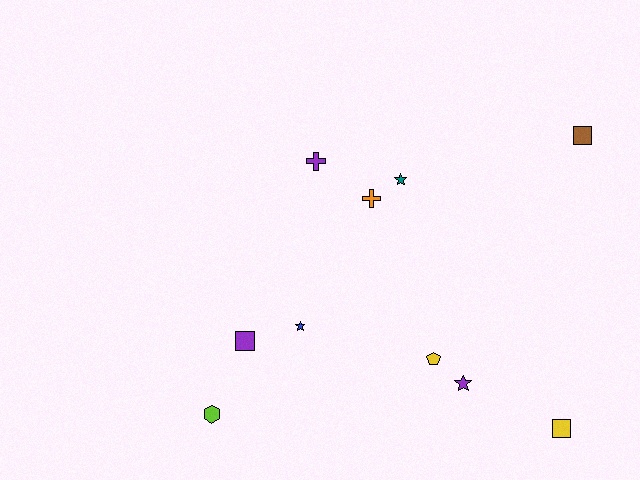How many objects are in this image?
There are 10 objects.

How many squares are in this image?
There are 3 squares.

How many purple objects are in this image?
There are 3 purple objects.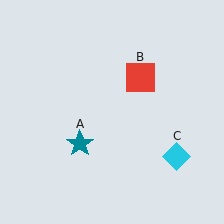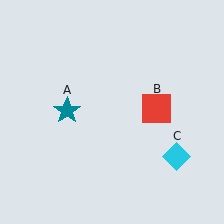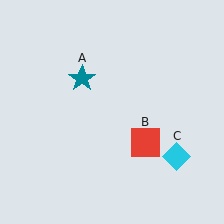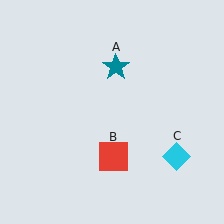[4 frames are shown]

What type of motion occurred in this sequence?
The teal star (object A), red square (object B) rotated clockwise around the center of the scene.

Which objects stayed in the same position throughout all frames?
Cyan diamond (object C) remained stationary.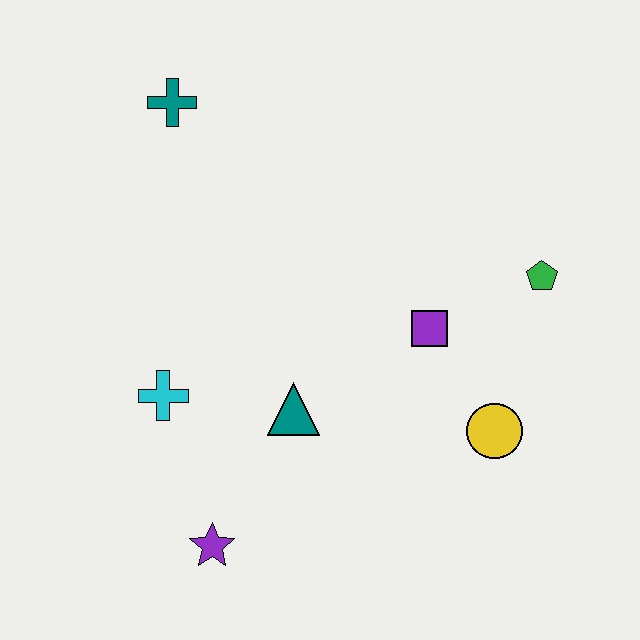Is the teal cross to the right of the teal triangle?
No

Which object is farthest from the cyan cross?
The green pentagon is farthest from the cyan cross.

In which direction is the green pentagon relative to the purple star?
The green pentagon is to the right of the purple star.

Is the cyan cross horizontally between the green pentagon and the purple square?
No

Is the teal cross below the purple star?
No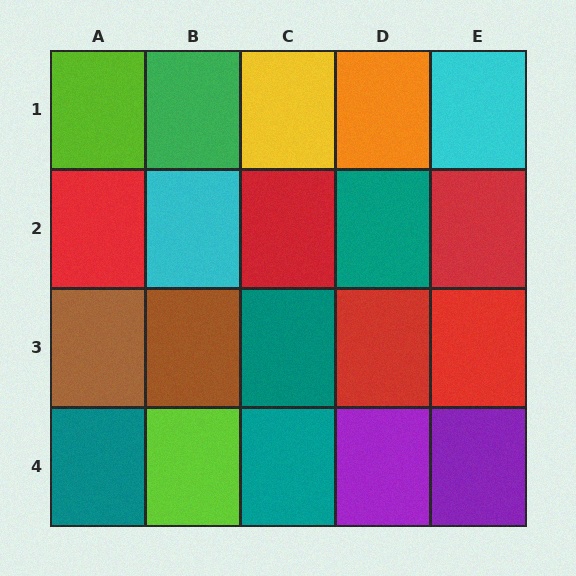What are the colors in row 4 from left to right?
Teal, lime, teal, purple, purple.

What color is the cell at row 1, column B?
Green.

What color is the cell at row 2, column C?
Red.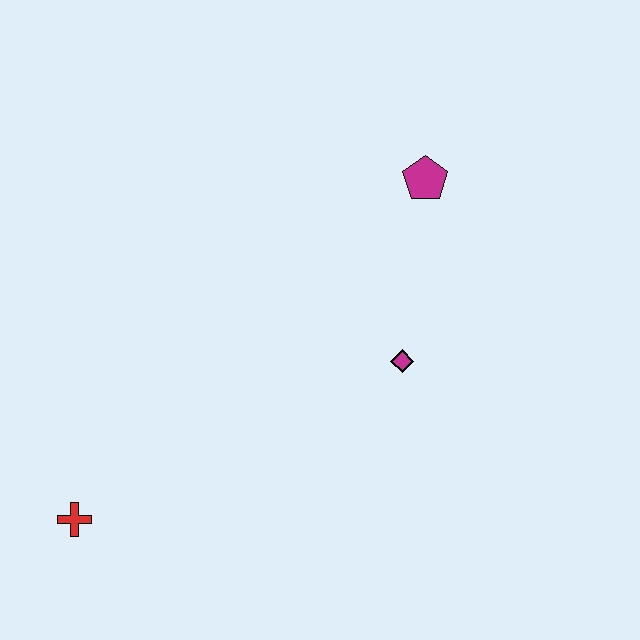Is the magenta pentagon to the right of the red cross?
Yes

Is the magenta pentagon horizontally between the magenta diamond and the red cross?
No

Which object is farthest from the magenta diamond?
The red cross is farthest from the magenta diamond.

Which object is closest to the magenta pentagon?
The magenta diamond is closest to the magenta pentagon.